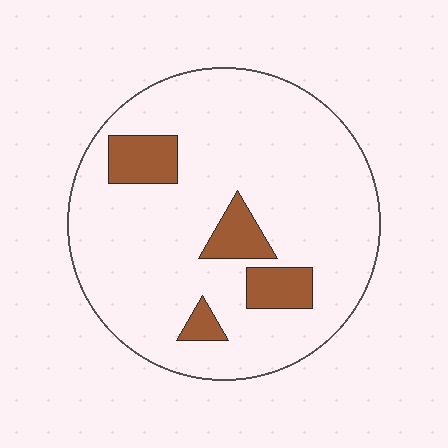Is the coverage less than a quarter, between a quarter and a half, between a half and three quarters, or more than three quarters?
Less than a quarter.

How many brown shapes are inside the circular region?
4.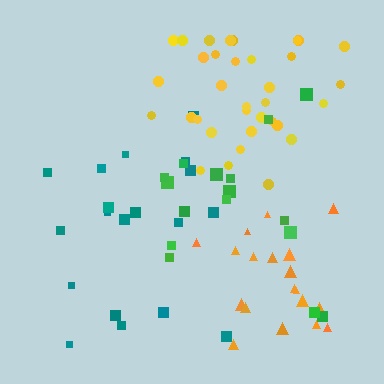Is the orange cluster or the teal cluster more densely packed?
Orange.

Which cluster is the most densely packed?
Yellow.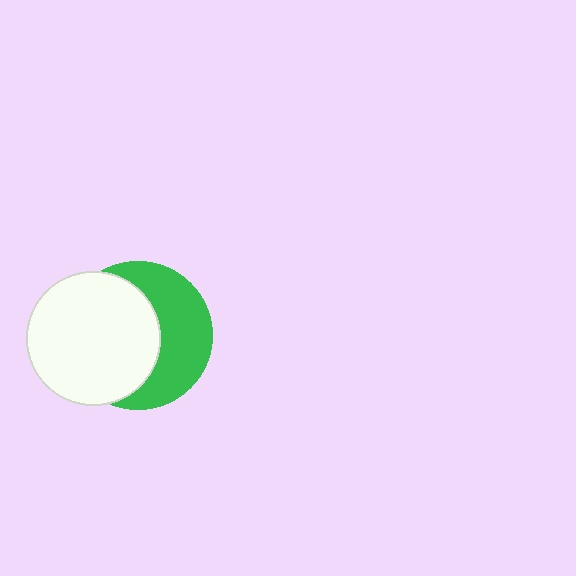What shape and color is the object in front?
The object in front is a white circle.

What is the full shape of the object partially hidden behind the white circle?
The partially hidden object is a green circle.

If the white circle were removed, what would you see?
You would see the complete green circle.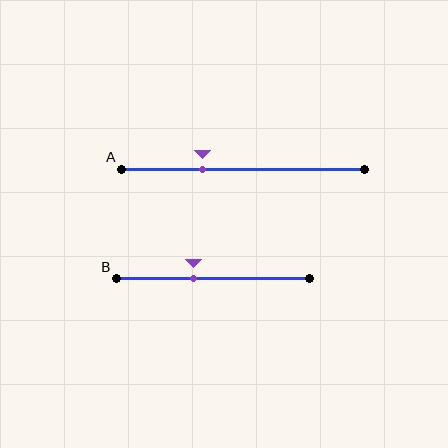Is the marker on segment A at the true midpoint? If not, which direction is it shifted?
No, the marker on segment A is shifted to the left by about 17% of the segment length.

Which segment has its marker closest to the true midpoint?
Segment B has its marker closest to the true midpoint.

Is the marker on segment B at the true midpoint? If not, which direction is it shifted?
No, the marker on segment B is shifted to the left by about 10% of the segment length.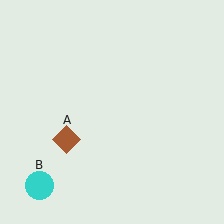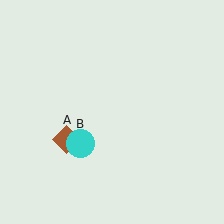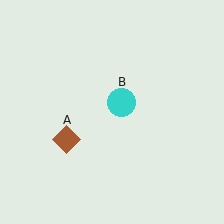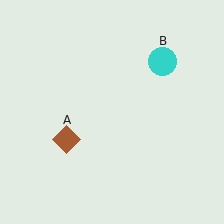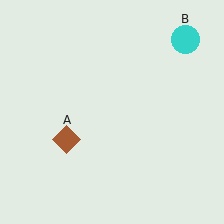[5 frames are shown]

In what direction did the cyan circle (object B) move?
The cyan circle (object B) moved up and to the right.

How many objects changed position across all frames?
1 object changed position: cyan circle (object B).